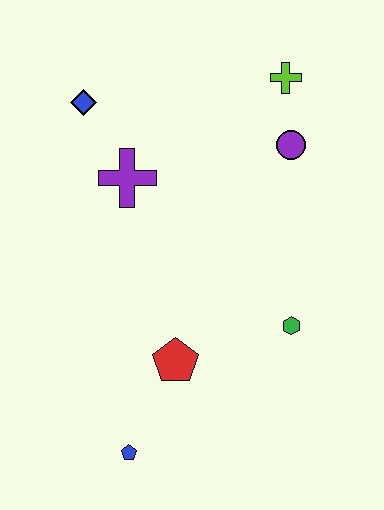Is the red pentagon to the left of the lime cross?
Yes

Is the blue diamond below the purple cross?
No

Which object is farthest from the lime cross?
The blue pentagon is farthest from the lime cross.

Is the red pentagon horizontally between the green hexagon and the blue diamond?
Yes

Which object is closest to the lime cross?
The purple circle is closest to the lime cross.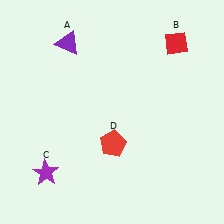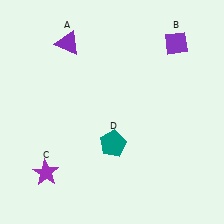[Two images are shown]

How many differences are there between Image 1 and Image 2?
There are 2 differences between the two images.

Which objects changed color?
B changed from red to purple. D changed from red to teal.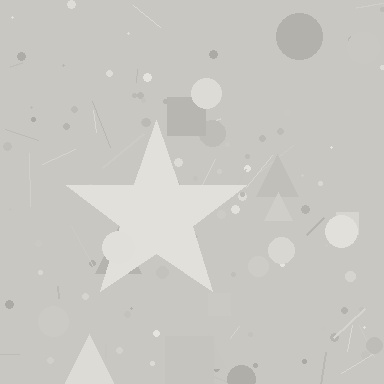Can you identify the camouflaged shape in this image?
The camouflaged shape is a star.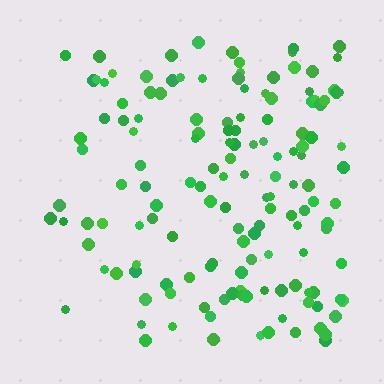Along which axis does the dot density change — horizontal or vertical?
Horizontal.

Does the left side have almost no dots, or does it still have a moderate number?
Still a moderate number, just noticeably fewer than the right.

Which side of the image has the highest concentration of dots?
The right.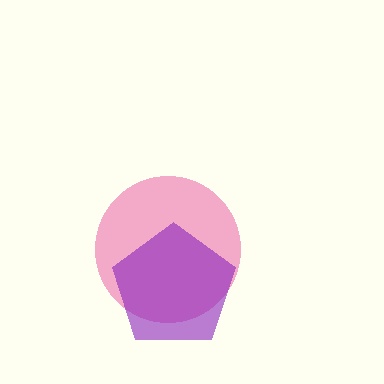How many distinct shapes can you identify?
There are 2 distinct shapes: a pink circle, a purple pentagon.